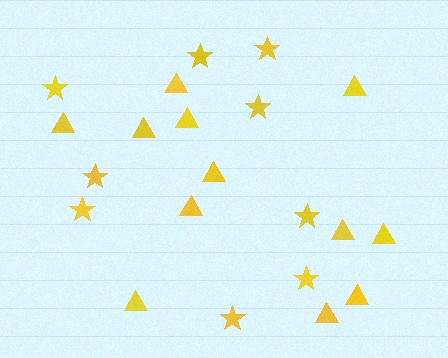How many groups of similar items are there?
There are 2 groups: one group of triangles (12) and one group of stars (9).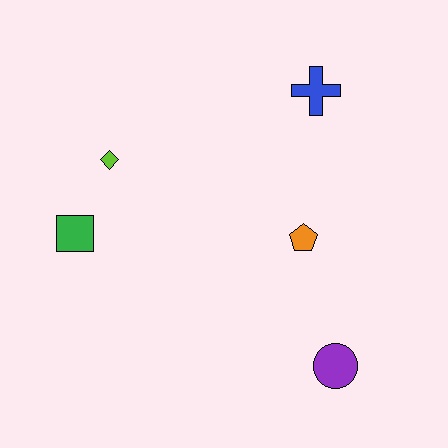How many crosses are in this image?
There is 1 cross.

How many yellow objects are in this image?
There are no yellow objects.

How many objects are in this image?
There are 5 objects.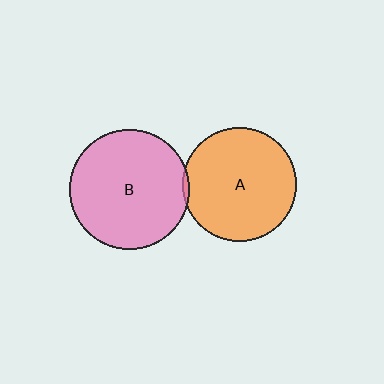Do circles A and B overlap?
Yes.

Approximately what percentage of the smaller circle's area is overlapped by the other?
Approximately 5%.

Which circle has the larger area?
Circle B (pink).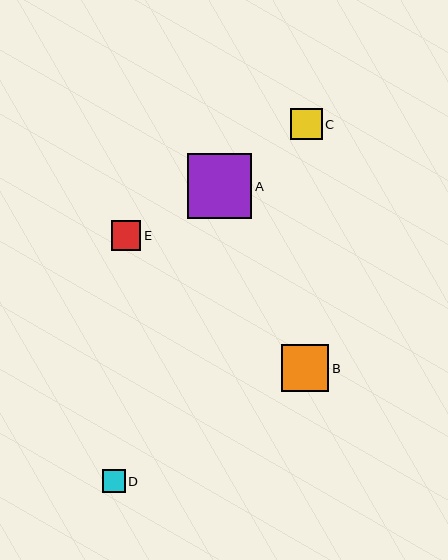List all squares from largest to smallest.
From largest to smallest: A, B, C, E, D.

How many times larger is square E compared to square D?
Square E is approximately 1.3 times the size of square D.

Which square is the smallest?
Square D is the smallest with a size of approximately 23 pixels.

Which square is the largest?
Square A is the largest with a size of approximately 65 pixels.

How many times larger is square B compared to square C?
Square B is approximately 1.5 times the size of square C.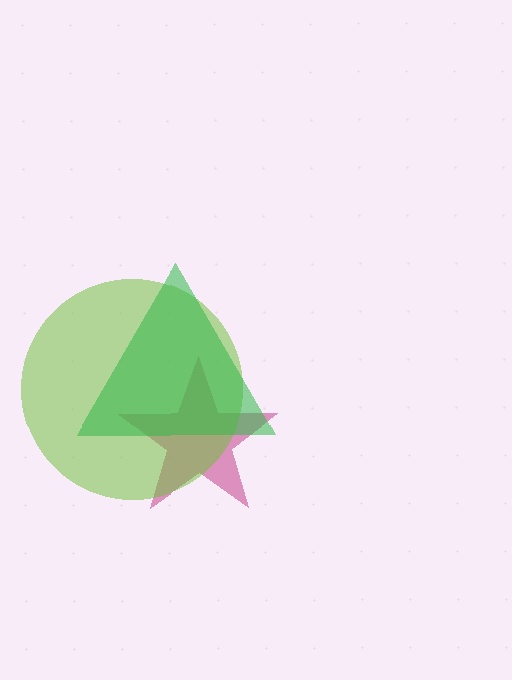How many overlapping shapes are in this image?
There are 3 overlapping shapes in the image.